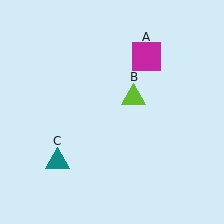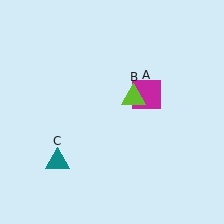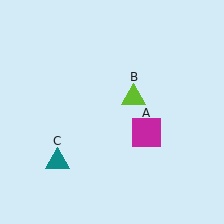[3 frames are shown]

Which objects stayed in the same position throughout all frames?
Lime triangle (object B) and teal triangle (object C) remained stationary.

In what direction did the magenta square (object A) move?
The magenta square (object A) moved down.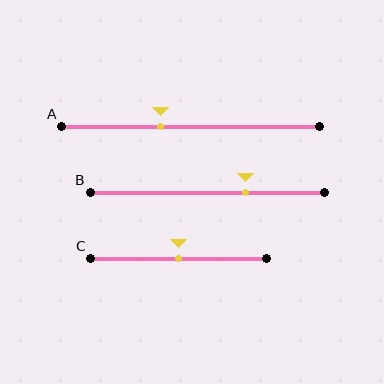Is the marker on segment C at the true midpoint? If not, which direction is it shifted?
Yes, the marker on segment C is at the true midpoint.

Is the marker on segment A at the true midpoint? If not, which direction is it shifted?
No, the marker on segment A is shifted to the left by about 12% of the segment length.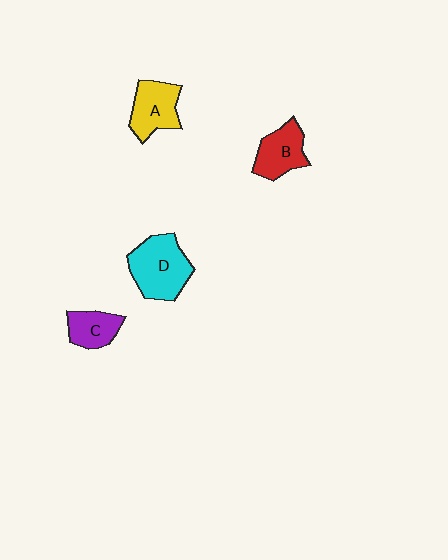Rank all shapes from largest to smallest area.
From largest to smallest: D (cyan), A (yellow), B (red), C (purple).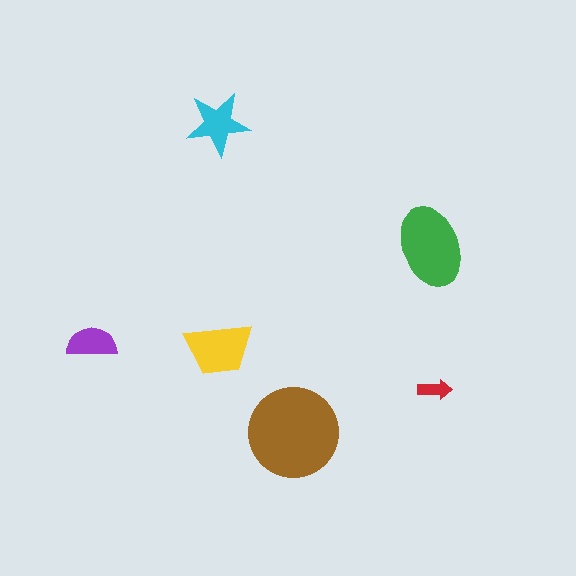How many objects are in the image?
There are 6 objects in the image.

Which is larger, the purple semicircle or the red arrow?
The purple semicircle.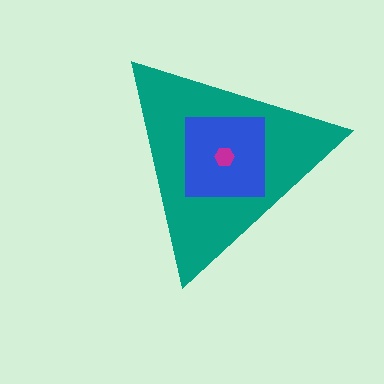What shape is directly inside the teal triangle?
The blue square.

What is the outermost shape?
The teal triangle.